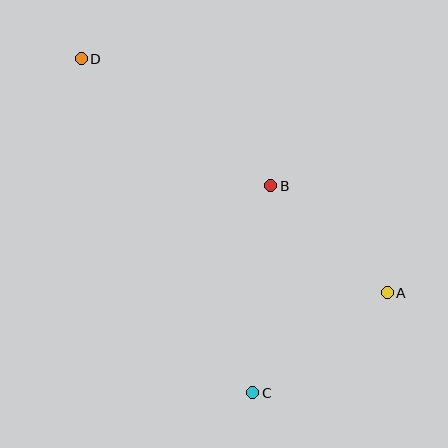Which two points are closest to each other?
Points A and B are closest to each other.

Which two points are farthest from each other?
Points A and D are farthest from each other.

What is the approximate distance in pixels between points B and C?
The distance between B and C is approximately 207 pixels.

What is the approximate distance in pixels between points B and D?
The distance between B and D is approximately 228 pixels.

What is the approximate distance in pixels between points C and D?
The distance between C and D is approximately 375 pixels.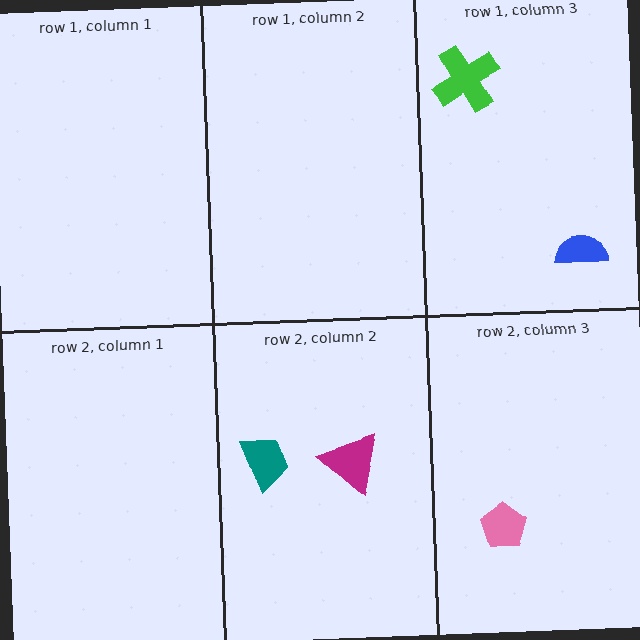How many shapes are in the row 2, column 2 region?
2.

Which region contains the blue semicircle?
The row 1, column 3 region.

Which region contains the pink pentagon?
The row 2, column 3 region.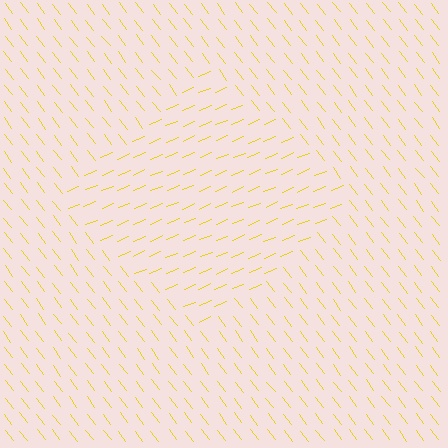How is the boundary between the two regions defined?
The boundary is defined purely by a change in line orientation (approximately 75 degrees difference). All lines are the same color and thickness.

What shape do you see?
I see a diamond.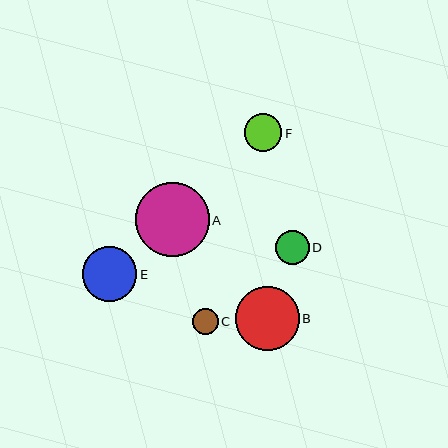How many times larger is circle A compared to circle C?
Circle A is approximately 2.9 times the size of circle C.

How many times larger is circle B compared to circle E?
Circle B is approximately 1.2 times the size of circle E.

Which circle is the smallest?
Circle C is the smallest with a size of approximately 26 pixels.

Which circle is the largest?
Circle A is the largest with a size of approximately 74 pixels.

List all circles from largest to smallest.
From largest to smallest: A, B, E, F, D, C.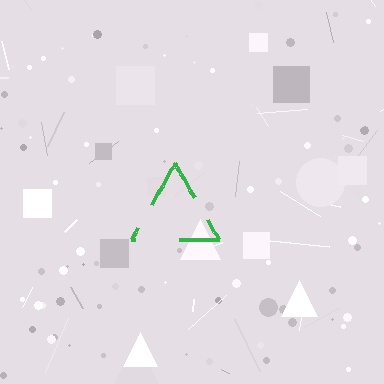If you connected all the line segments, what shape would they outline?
They would outline a triangle.